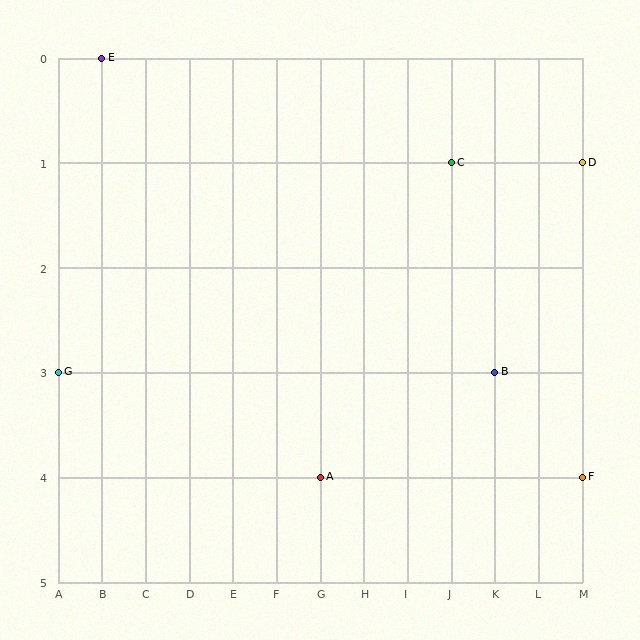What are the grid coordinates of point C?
Point C is at grid coordinates (J, 1).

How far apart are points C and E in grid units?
Points C and E are 8 columns and 1 row apart (about 8.1 grid units diagonally).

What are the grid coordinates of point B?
Point B is at grid coordinates (K, 3).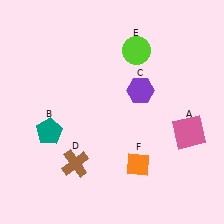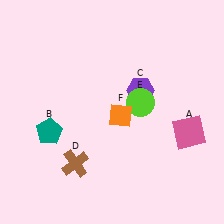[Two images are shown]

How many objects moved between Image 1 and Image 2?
2 objects moved between the two images.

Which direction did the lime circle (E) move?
The lime circle (E) moved down.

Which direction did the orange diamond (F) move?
The orange diamond (F) moved up.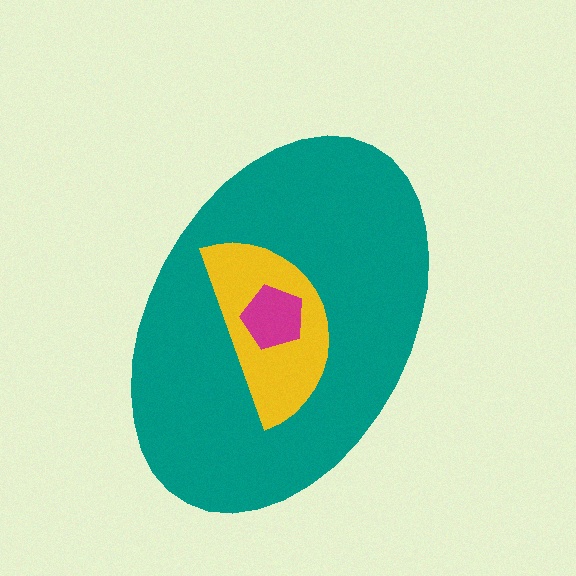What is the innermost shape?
The magenta pentagon.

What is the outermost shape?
The teal ellipse.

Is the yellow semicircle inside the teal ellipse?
Yes.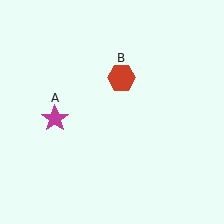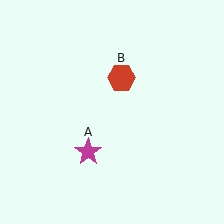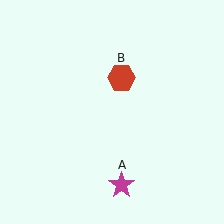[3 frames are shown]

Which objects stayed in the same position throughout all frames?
Red hexagon (object B) remained stationary.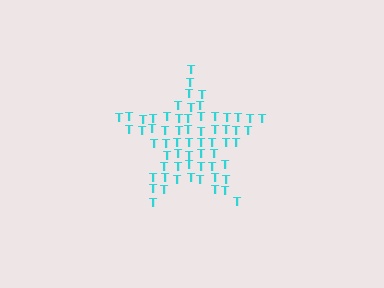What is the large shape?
The large shape is a star.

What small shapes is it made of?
It is made of small letter T's.